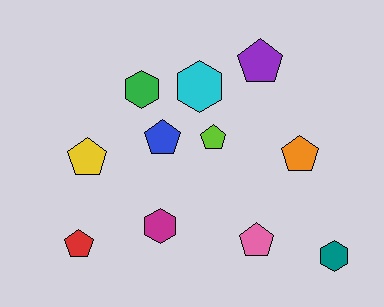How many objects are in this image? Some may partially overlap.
There are 11 objects.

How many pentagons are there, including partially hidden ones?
There are 7 pentagons.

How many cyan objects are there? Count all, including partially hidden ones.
There is 1 cyan object.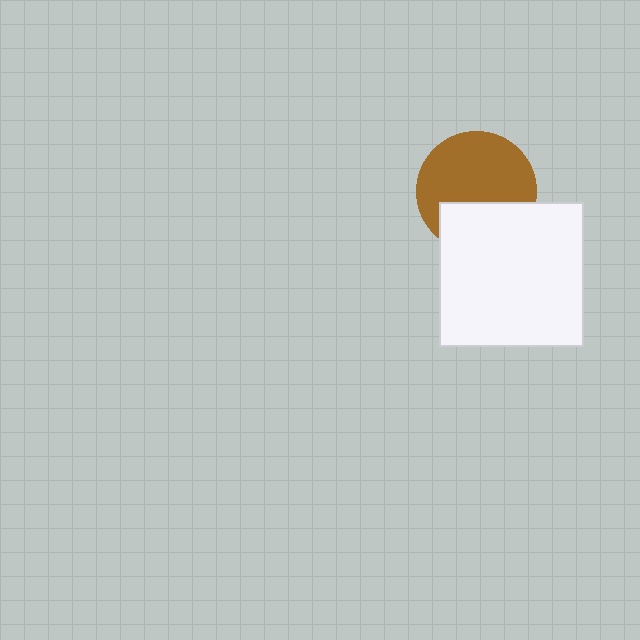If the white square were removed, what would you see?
You would see the complete brown circle.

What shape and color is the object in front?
The object in front is a white square.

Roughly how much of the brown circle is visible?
Most of it is visible (roughly 65%).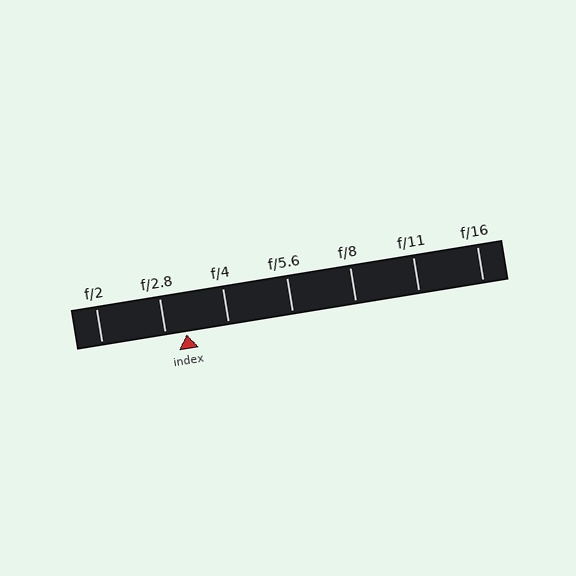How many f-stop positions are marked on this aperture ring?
There are 7 f-stop positions marked.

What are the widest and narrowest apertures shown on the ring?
The widest aperture shown is f/2 and the narrowest is f/16.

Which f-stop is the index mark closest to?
The index mark is closest to f/2.8.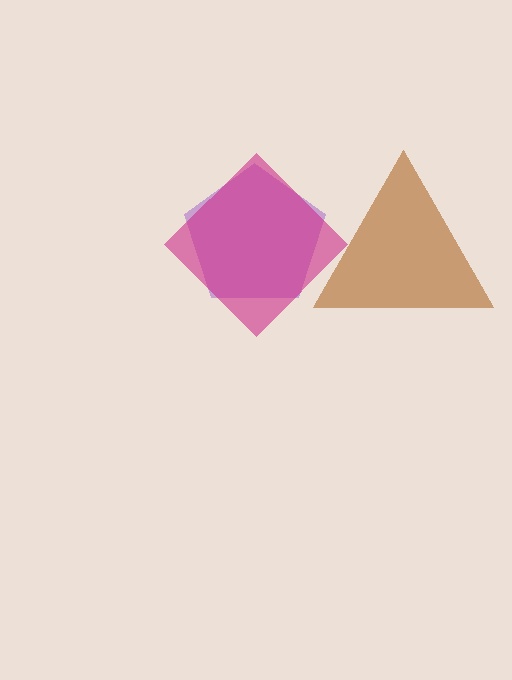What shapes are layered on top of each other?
The layered shapes are: a purple pentagon, a brown triangle, a magenta diamond.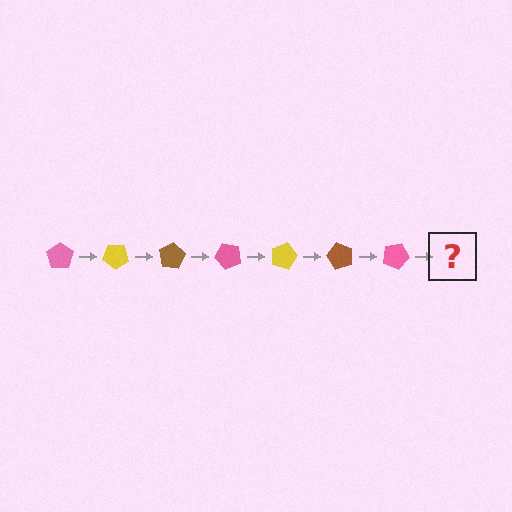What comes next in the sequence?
The next element should be a yellow pentagon, rotated 280 degrees from the start.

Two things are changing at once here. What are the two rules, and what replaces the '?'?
The two rules are that it rotates 40 degrees each step and the color cycles through pink, yellow, and brown. The '?' should be a yellow pentagon, rotated 280 degrees from the start.